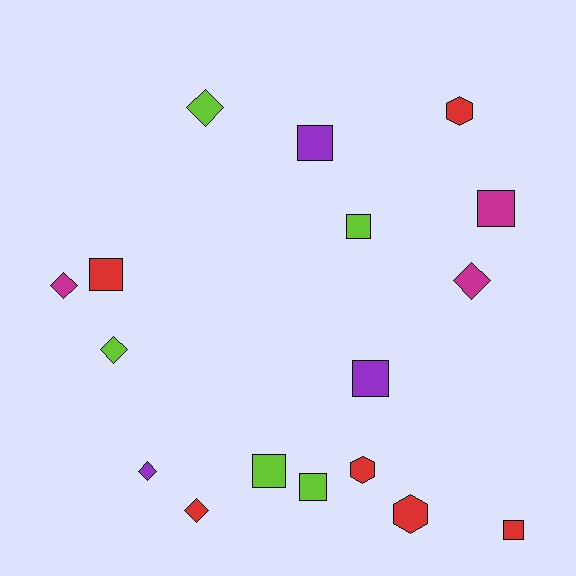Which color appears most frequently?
Red, with 6 objects.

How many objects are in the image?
There are 17 objects.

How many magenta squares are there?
There is 1 magenta square.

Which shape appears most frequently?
Square, with 8 objects.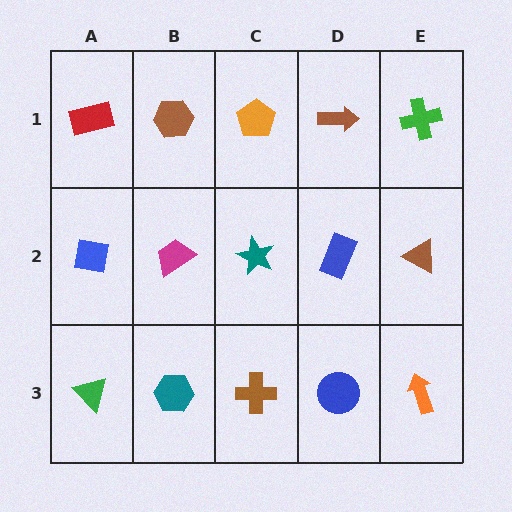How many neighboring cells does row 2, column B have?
4.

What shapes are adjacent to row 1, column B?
A magenta trapezoid (row 2, column B), a red rectangle (row 1, column A), an orange pentagon (row 1, column C).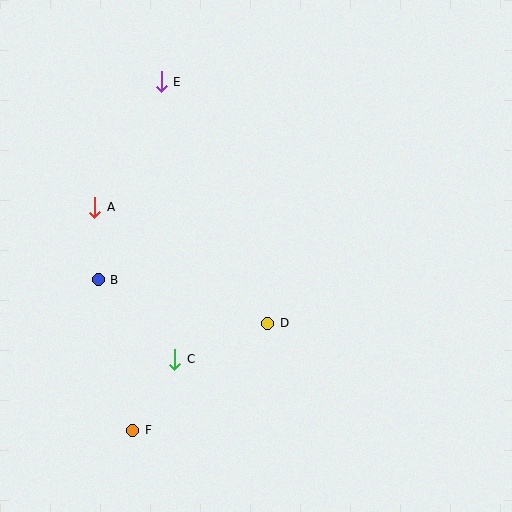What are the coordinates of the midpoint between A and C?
The midpoint between A and C is at (135, 283).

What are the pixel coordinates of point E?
Point E is at (161, 82).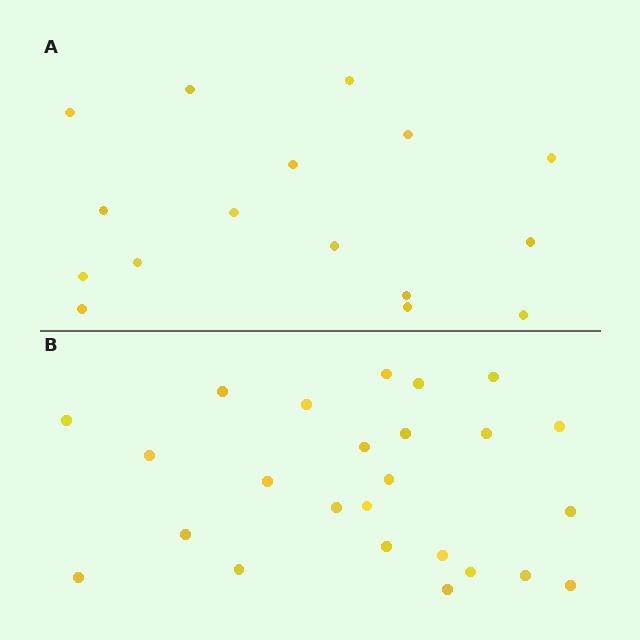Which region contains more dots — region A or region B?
Region B (the bottom region) has more dots.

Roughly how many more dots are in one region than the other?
Region B has roughly 8 or so more dots than region A.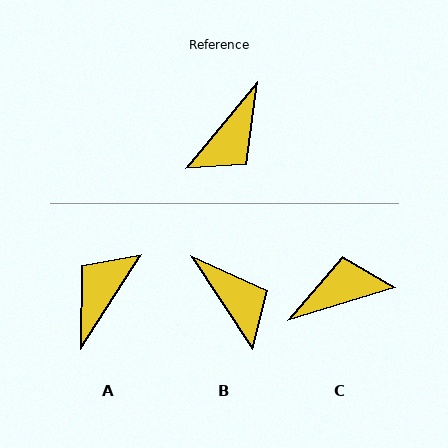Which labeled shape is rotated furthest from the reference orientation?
A, about 173 degrees away.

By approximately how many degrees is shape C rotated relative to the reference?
Approximately 147 degrees counter-clockwise.